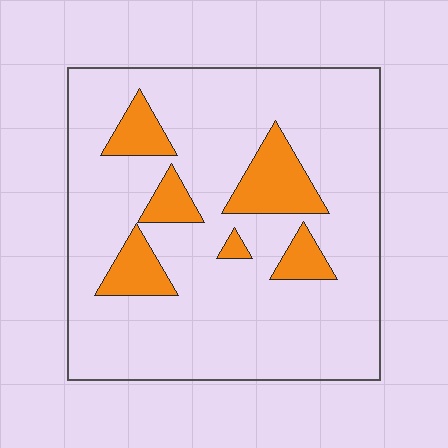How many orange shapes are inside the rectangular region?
6.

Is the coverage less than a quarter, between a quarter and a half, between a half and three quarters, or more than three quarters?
Less than a quarter.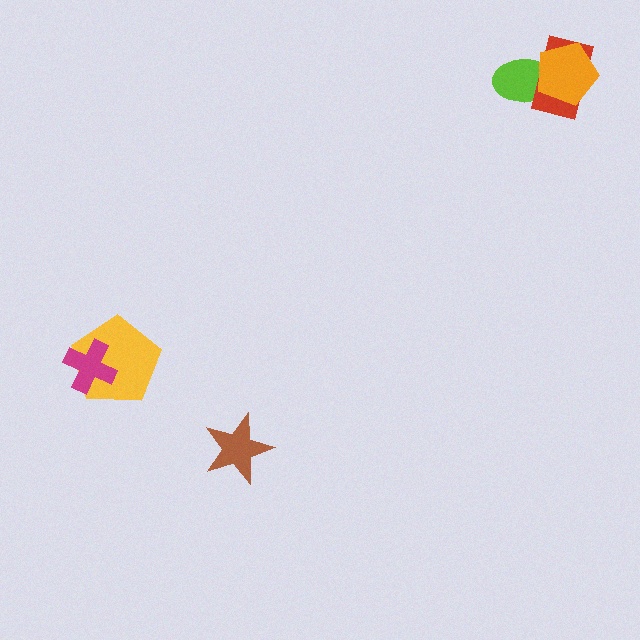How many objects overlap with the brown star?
0 objects overlap with the brown star.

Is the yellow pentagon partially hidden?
Yes, it is partially covered by another shape.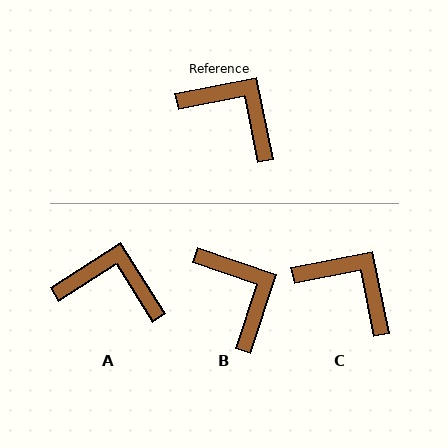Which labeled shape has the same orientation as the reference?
C.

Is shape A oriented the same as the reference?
No, it is off by about 21 degrees.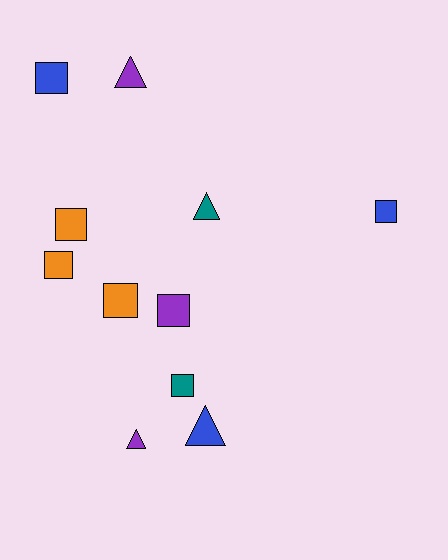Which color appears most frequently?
Blue, with 3 objects.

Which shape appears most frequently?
Square, with 7 objects.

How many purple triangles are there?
There are 2 purple triangles.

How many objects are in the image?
There are 11 objects.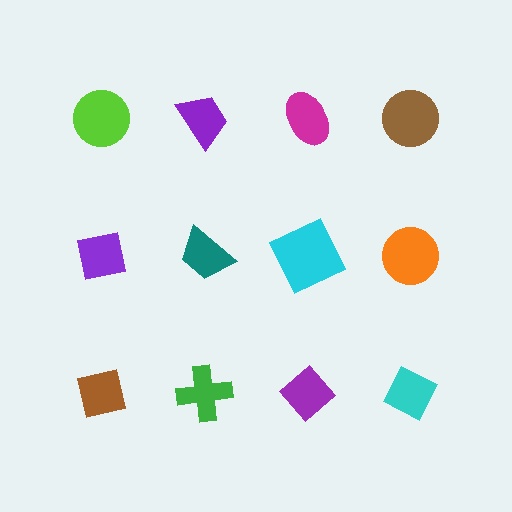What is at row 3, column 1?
A brown square.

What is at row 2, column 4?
An orange circle.